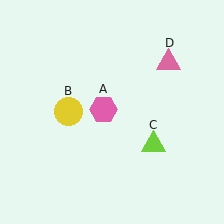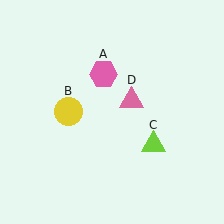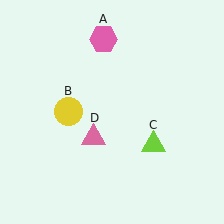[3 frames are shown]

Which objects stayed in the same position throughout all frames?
Yellow circle (object B) and lime triangle (object C) remained stationary.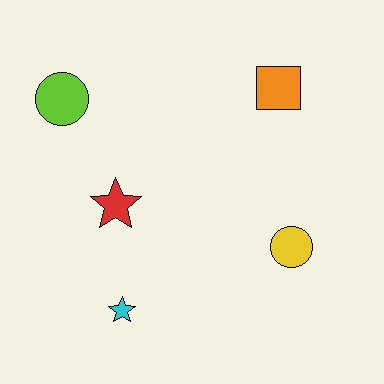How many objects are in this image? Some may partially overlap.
There are 5 objects.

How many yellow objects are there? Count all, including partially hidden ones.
There is 1 yellow object.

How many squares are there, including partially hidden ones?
There is 1 square.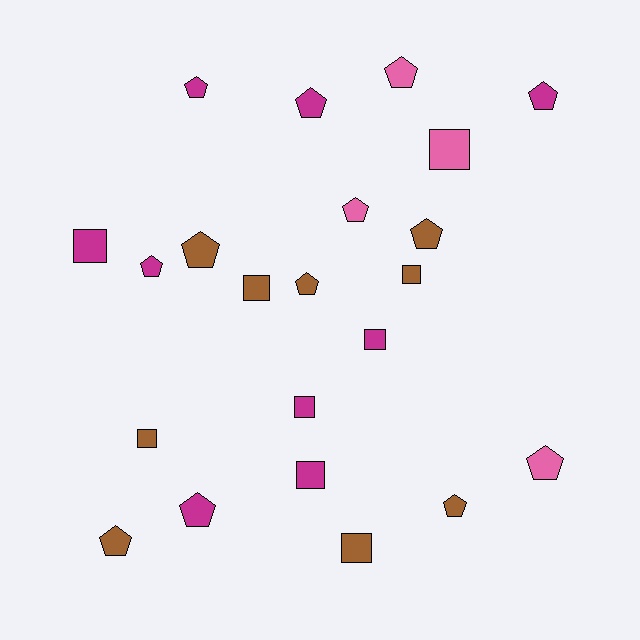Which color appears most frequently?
Magenta, with 9 objects.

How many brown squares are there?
There are 4 brown squares.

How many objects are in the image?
There are 22 objects.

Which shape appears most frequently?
Pentagon, with 13 objects.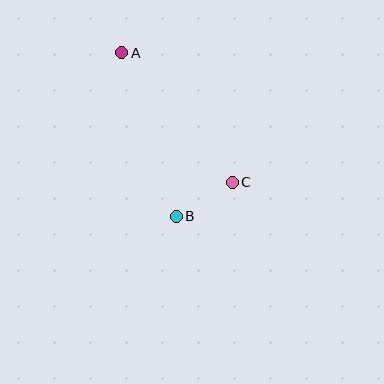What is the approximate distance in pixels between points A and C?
The distance between A and C is approximately 170 pixels.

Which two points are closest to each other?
Points B and C are closest to each other.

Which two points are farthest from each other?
Points A and B are farthest from each other.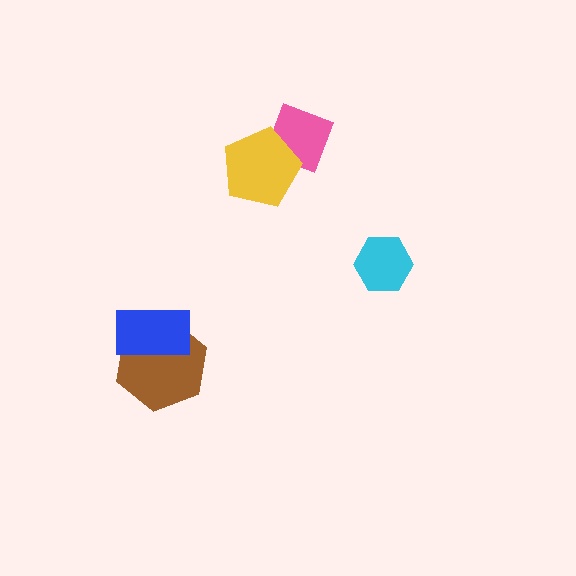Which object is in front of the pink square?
The yellow pentagon is in front of the pink square.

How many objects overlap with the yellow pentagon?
1 object overlaps with the yellow pentagon.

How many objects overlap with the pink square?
1 object overlaps with the pink square.